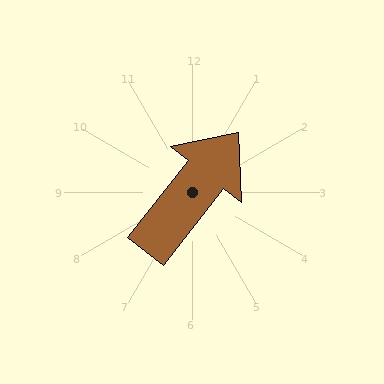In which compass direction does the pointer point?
Northeast.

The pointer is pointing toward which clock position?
Roughly 1 o'clock.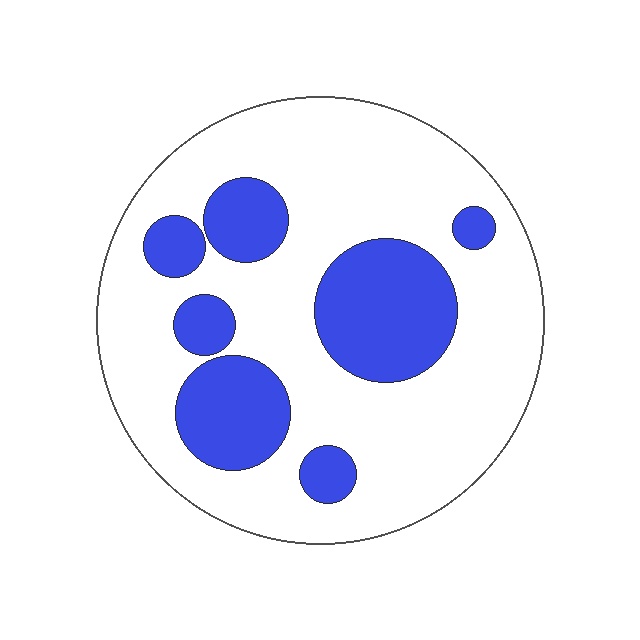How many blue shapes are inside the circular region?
7.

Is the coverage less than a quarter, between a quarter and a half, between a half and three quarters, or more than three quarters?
Between a quarter and a half.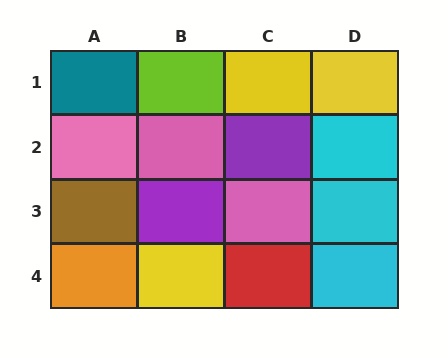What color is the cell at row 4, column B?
Yellow.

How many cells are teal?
1 cell is teal.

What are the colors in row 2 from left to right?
Pink, pink, purple, cyan.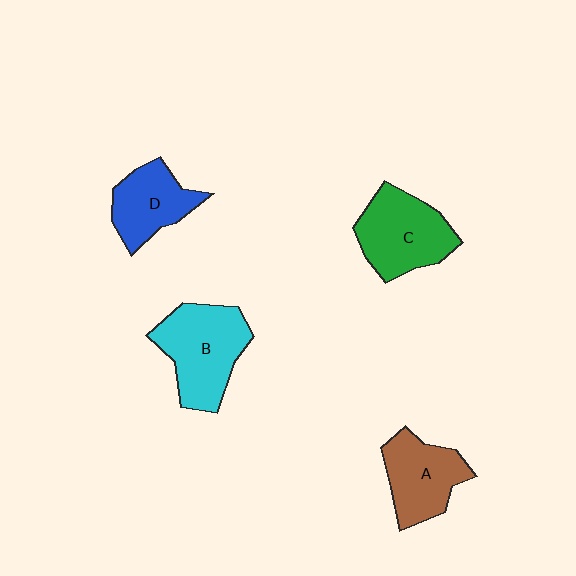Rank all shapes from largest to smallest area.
From largest to smallest: B (cyan), C (green), A (brown), D (blue).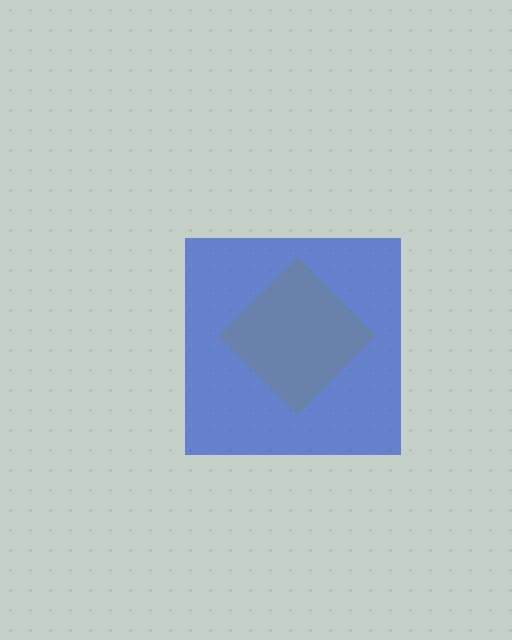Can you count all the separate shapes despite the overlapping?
Yes, there are 2 separate shapes.